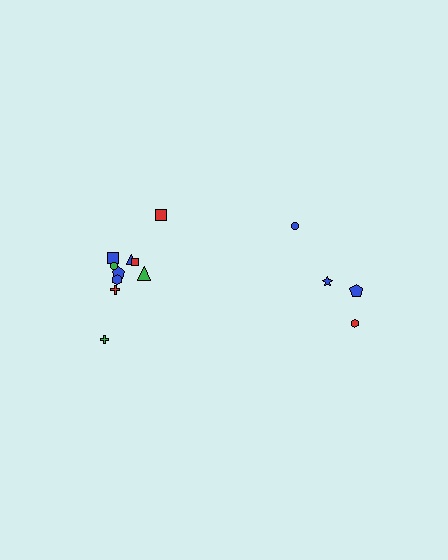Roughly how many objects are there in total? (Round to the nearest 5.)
Roughly 15 objects in total.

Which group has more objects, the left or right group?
The left group.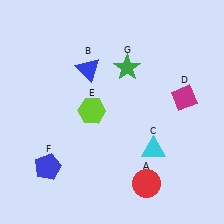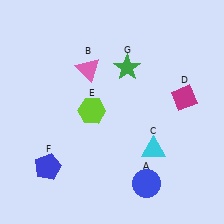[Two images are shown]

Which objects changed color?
A changed from red to blue. B changed from blue to pink.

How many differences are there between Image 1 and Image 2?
There are 2 differences between the two images.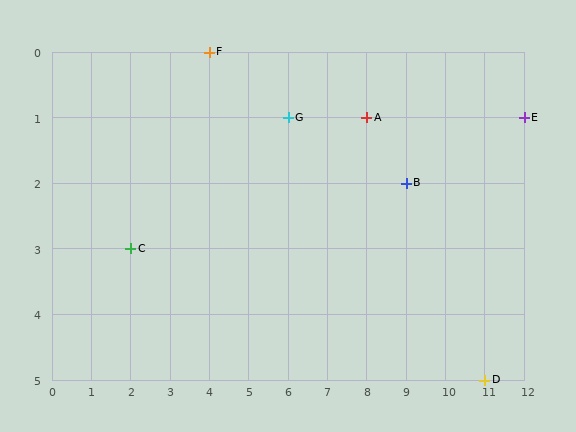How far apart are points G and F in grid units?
Points G and F are 2 columns and 1 row apart (about 2.2 grid units diagonally).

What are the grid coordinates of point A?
Point A is at grid coordinates (8, 1).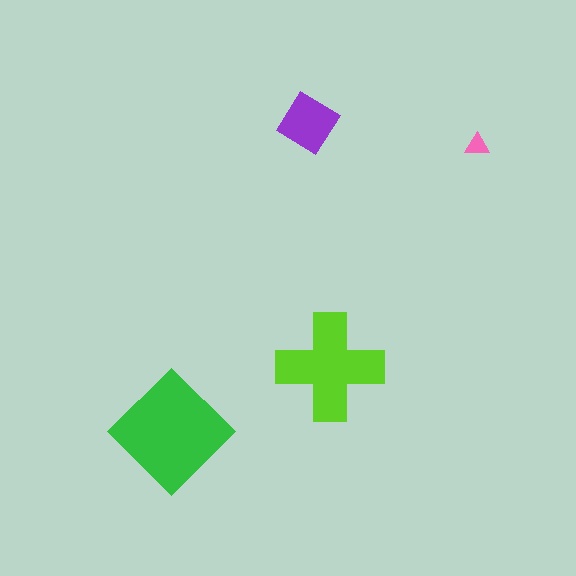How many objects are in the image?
There are 4 objects in the image.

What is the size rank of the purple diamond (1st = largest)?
3rd.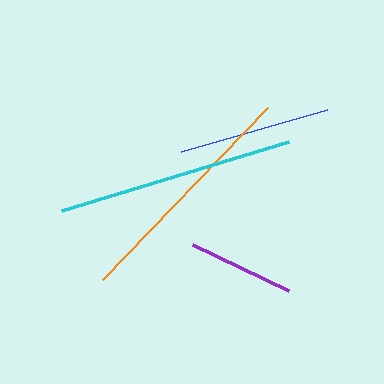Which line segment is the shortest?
The purple line is the shortest at approximately 107 pixels.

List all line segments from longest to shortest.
From longest to shortest: orange, cyan, blue, purple.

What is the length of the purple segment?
The purple segment is approximately 107 pixels long.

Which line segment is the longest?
The orange line is the longest at approximately 238 pixels.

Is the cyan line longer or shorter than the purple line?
The cyan line is longer than the purple line.